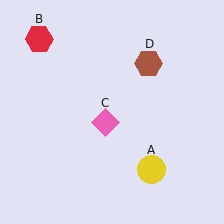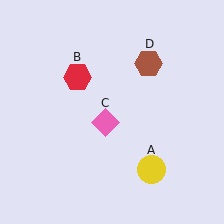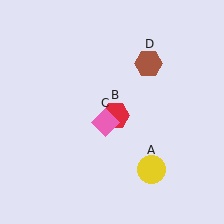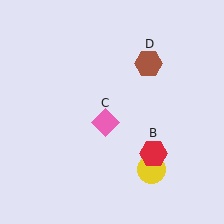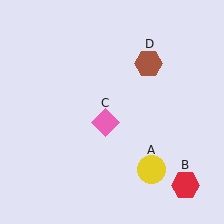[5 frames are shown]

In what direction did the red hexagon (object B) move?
The red hexagon (object B) moved down and to the right.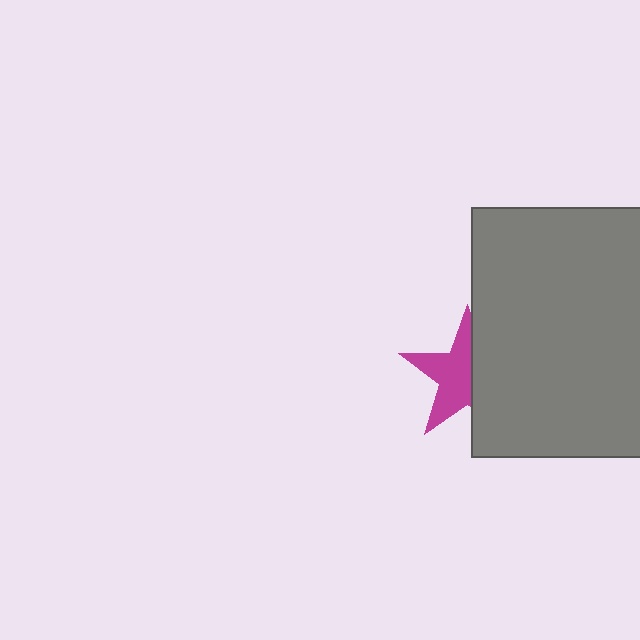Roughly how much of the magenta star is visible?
About half of it is visible (roughly 57%).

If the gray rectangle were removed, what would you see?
You would see the complete magenta star.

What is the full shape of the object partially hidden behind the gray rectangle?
The partially hidden object is a magenta star.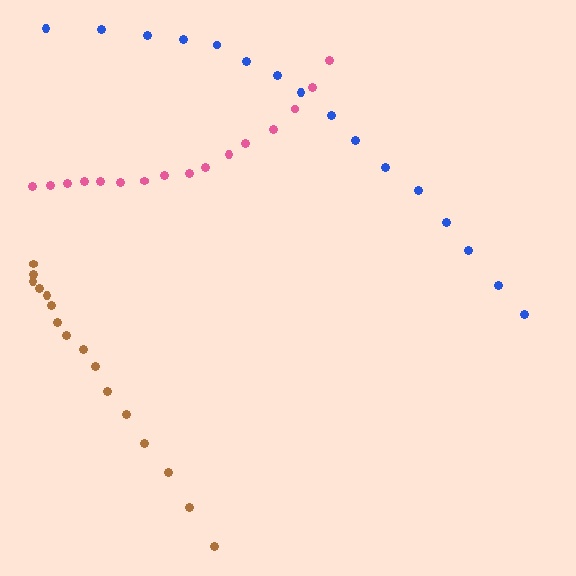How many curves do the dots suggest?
There are 3 distinct paths.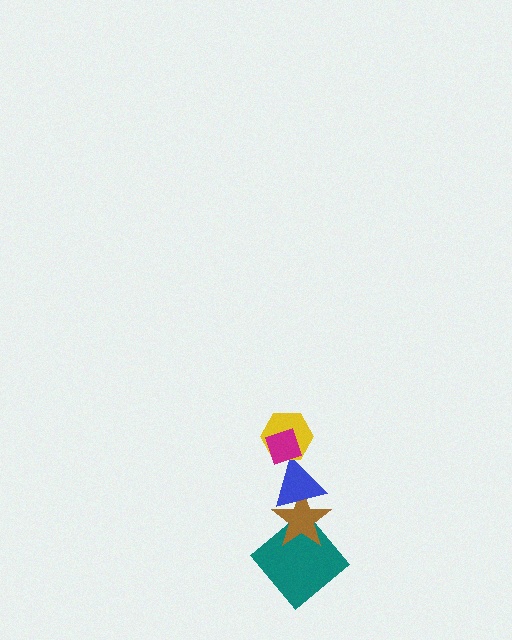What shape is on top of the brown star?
The blue triangle is on top of the brown star.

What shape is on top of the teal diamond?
The brown star is on top of the teal diamond.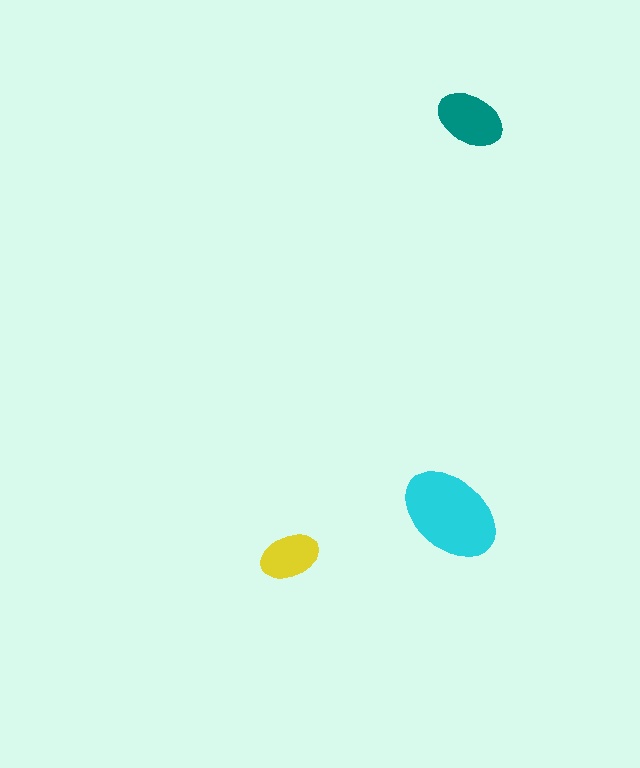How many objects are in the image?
There are 3 objects in the image.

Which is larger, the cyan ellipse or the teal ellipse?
The cyan one.